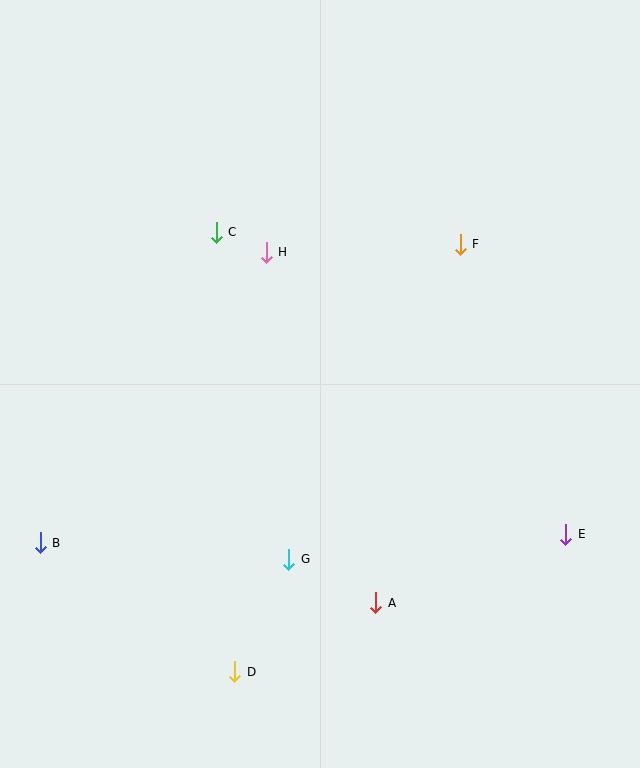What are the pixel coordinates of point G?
Point G is at (289, 559).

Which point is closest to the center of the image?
Point H at (266, 252) is closest to the center.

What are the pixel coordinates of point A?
Point A is at (376, 603).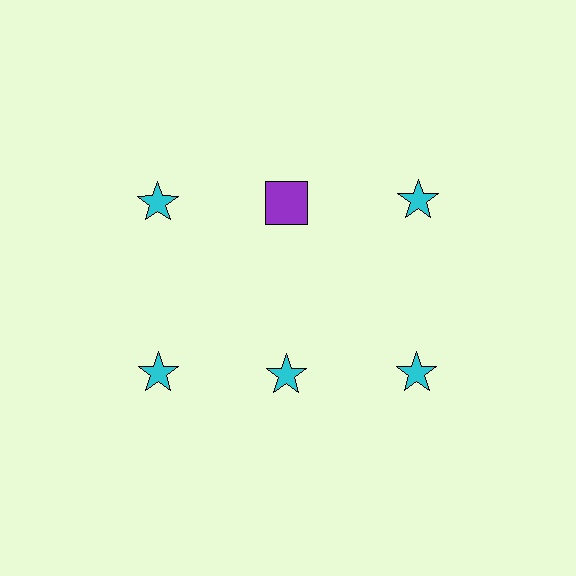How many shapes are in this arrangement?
There are 6 shapes arranged in a grid pattern.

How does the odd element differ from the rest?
It differs in both color (purple instead of cyan) and shape (square instead of star).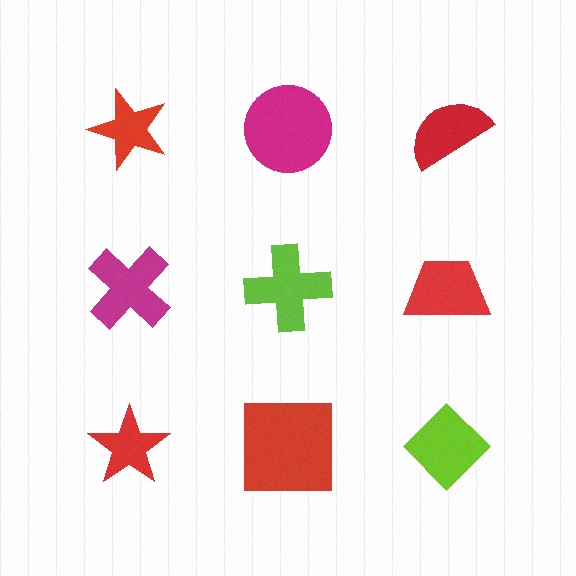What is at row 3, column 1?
A red star.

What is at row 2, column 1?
A magenta cross.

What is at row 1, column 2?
A magenta circle.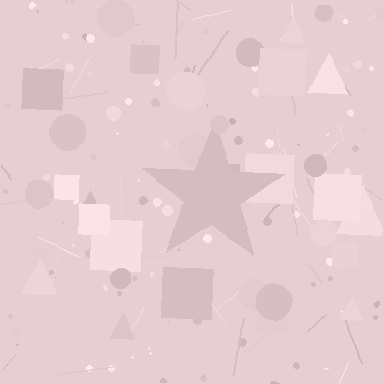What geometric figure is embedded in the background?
A star is embedded in the background.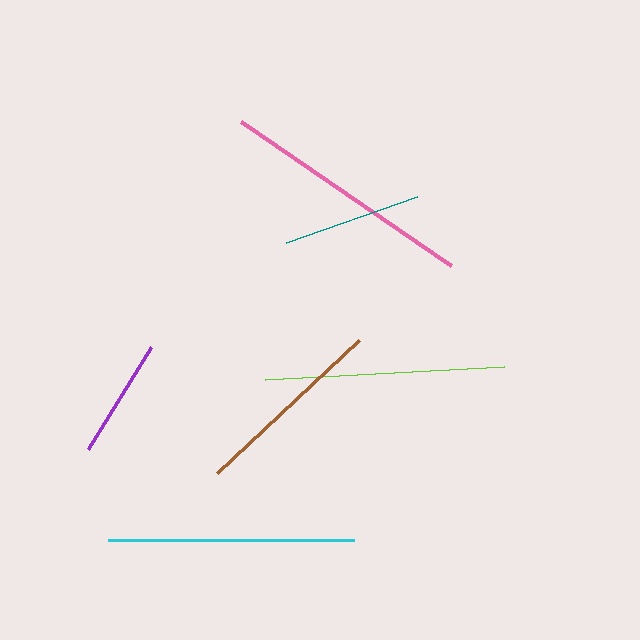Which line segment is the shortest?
The purple line is the shortest at approximately 120 pixels.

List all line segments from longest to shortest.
From longest to shortest: pink, cyan, lime, brown, teal, purple.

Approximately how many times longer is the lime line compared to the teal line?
The lime line is approximately 1.7 times the length of the teal line.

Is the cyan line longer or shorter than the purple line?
The cyan line is longer than the purple line.